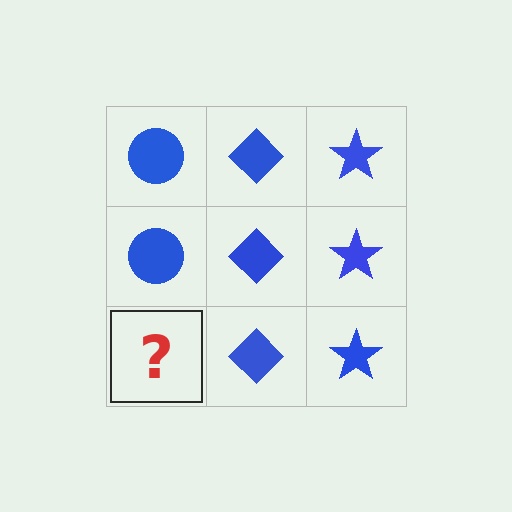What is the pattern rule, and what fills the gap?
The rule is that each column has a consistent shape. The gap should be filled with a blue circle.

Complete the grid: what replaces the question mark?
The question mark should be replaced with a blue circle.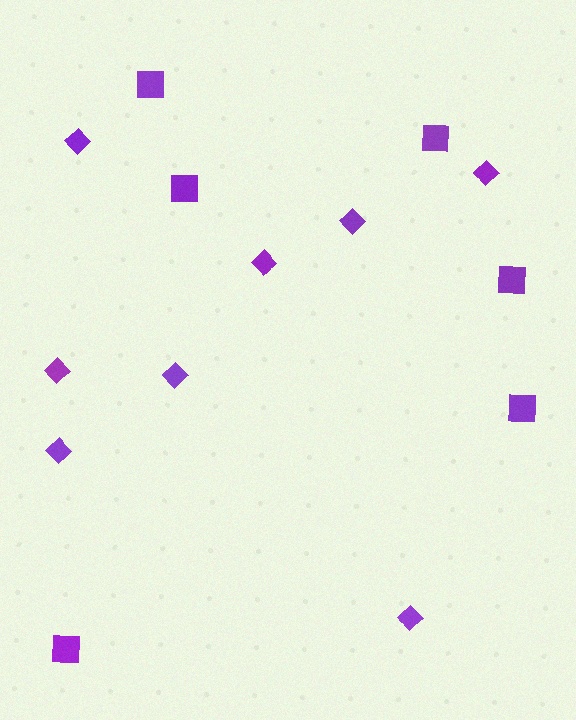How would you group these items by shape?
There are 2 groups: one group of diamonds (8) and one group of squares (6).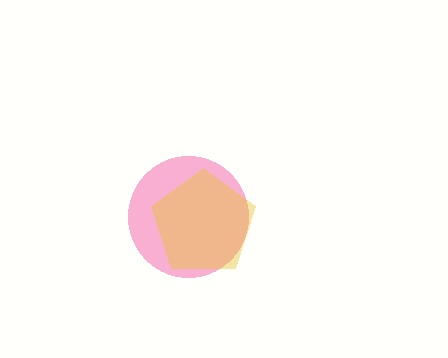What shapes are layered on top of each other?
The layered shapes are: a pink circle, a yellow pentagon.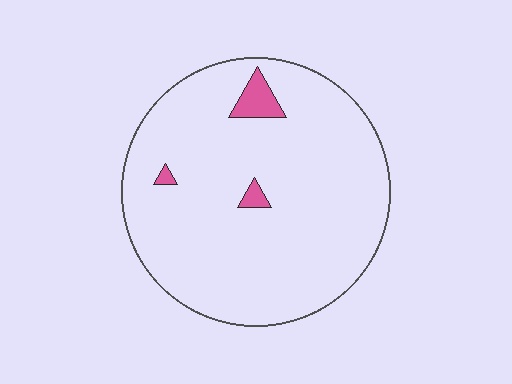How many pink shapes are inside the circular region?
3.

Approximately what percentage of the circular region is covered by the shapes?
Approximately 5%.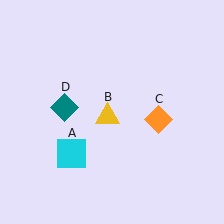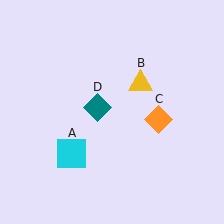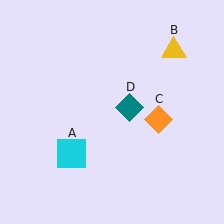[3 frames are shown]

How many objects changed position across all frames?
2 objects changed position: yellow triangle (object B), teal diamond (object D).